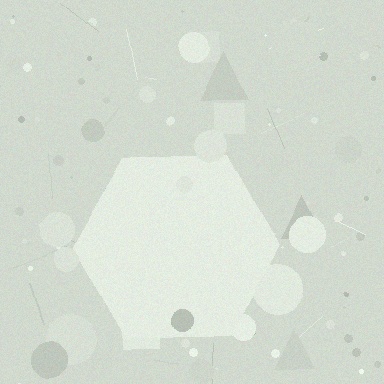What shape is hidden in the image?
A hexagon is hidden in the image.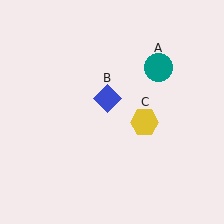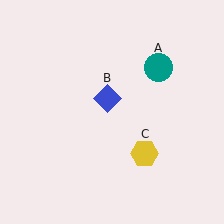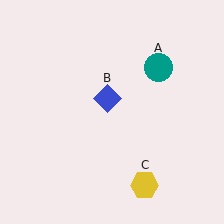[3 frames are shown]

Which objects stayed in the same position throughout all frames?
Teal circle (object A) and blue diamond (object B) remained stationary.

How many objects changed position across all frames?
1 object changed position: yellow hexagon (object C).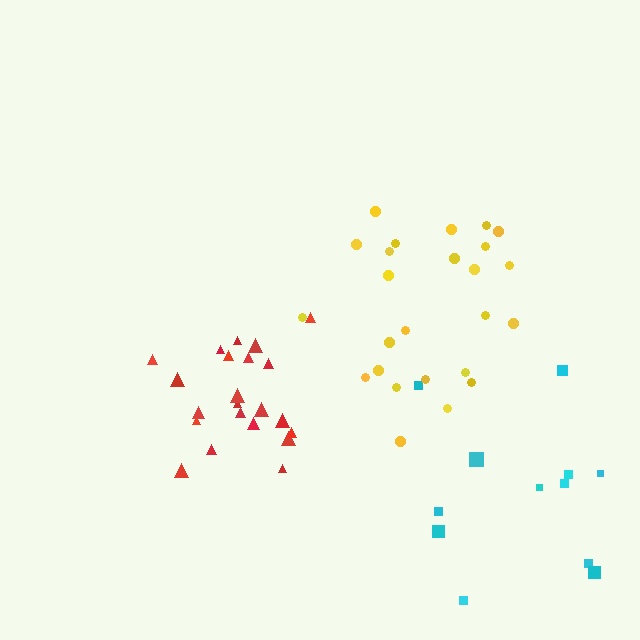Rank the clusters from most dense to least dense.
red, yellow, cyan.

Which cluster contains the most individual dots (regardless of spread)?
Yellow (25).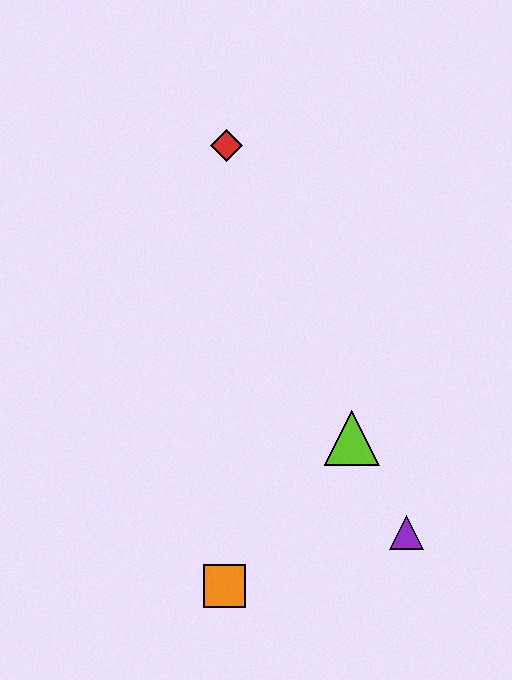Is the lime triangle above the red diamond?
No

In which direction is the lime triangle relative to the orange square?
The lime triangle is above the orange square.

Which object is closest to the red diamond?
The lime triangle is closest to the red diamond.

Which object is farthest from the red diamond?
The orange square is farthest from the red diamond.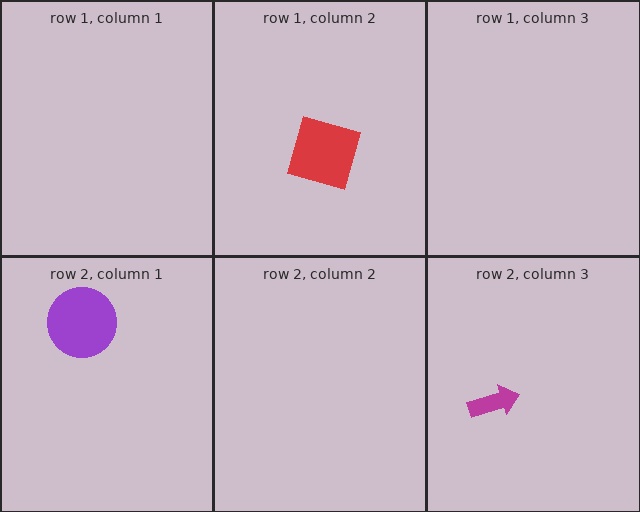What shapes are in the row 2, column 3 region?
The magenta arrow.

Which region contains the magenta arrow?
The row 2, column 3 region.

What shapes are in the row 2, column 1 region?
The purple circle.